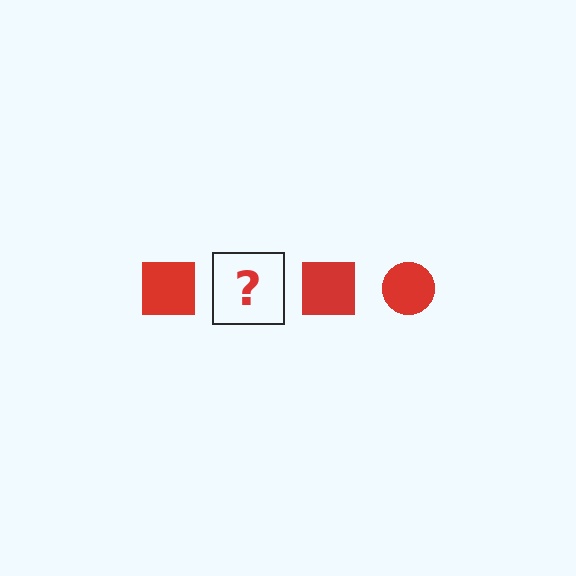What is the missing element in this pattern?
The missing element is a red circle.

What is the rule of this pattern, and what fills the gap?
The rule is that the pattern cycles through square, circle shapes in red. The gap should be filled with a red circle.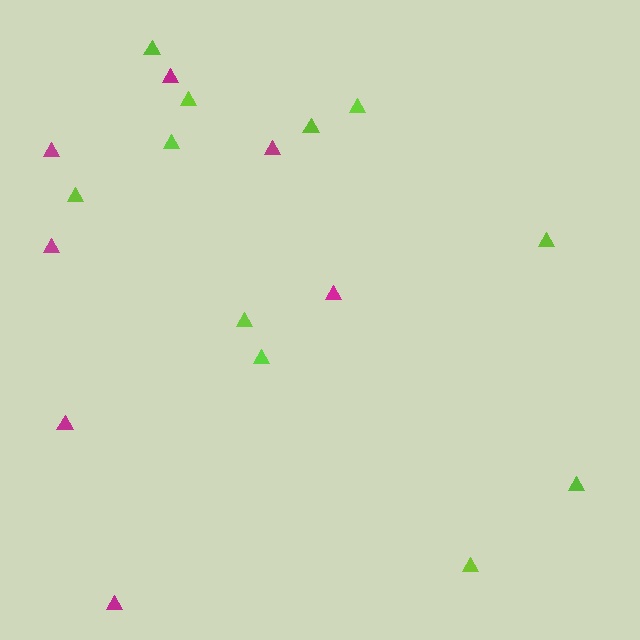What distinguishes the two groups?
There are 2 groups: one group of lime triangles (11) and one group of magenta triangles (7).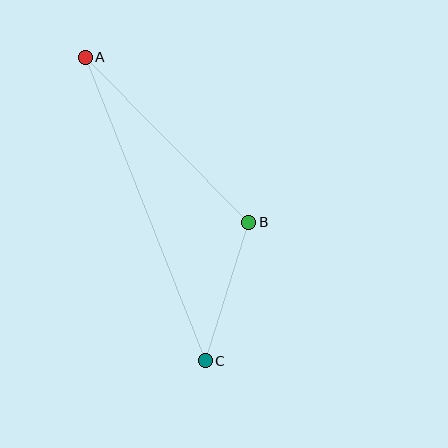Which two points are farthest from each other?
Points A and C are farthest from each other.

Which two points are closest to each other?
Points B and C are closest to each other.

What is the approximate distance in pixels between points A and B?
The distance between A and B is approximately 233 pixels.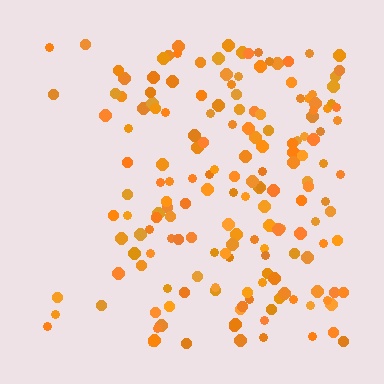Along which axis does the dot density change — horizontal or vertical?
Horizontal.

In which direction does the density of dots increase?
From left to right, with the right side densest.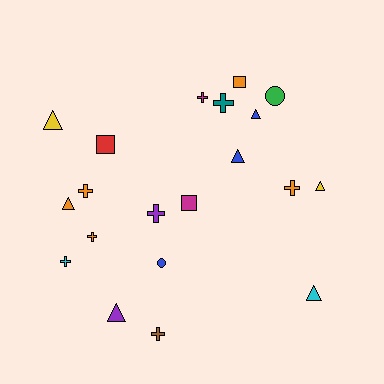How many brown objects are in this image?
There is 1 brown object.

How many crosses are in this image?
There are 8 crosses.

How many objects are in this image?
There are 20 objects.